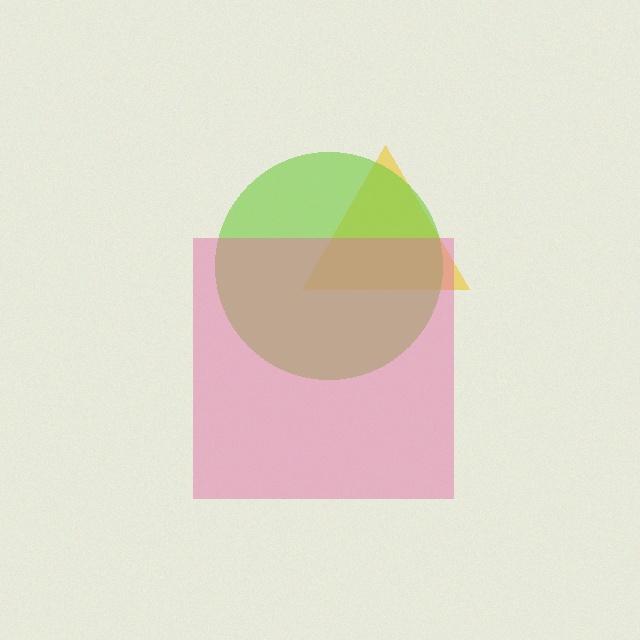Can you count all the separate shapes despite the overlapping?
Yes, there are 3 separate shapes.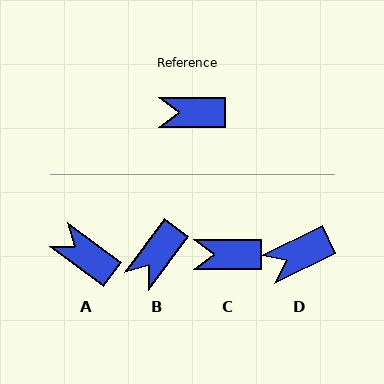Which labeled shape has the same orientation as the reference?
C.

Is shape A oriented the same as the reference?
No, it is off by about 36 degrees.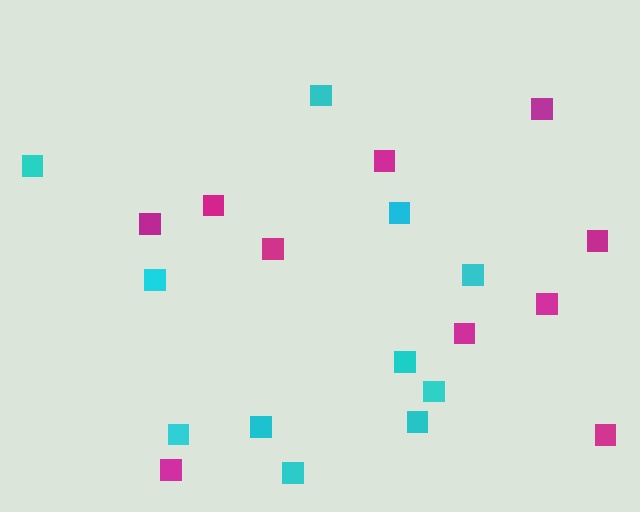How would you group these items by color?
There are 2 groups: one group of cyan squares (11) and one group of magenta squares (10).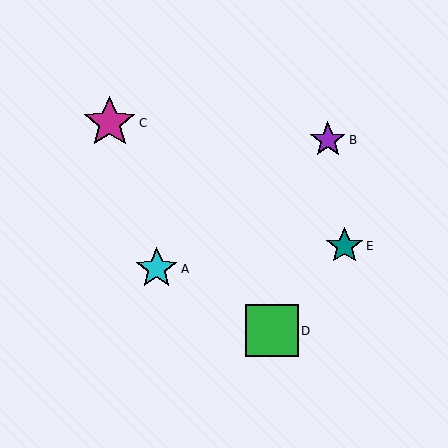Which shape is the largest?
The magenta star (labeled C) is the largest.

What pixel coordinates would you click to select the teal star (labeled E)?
Click at (344, 246) to select the teal star E.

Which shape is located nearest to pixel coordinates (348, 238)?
The teal star (labeled E) at (344, 246) is nearest to that location.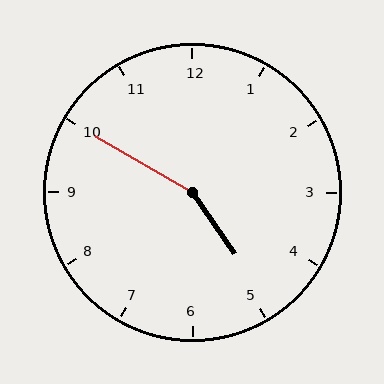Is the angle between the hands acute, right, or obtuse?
It is obtuse.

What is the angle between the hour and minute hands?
Approximately 155 degrees.